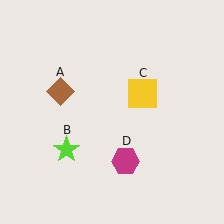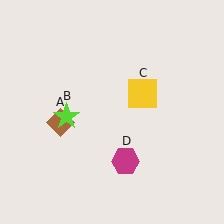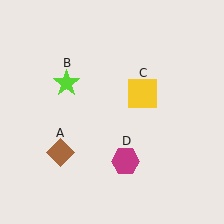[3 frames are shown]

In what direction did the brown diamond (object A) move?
The brown diamond (object A) moved down.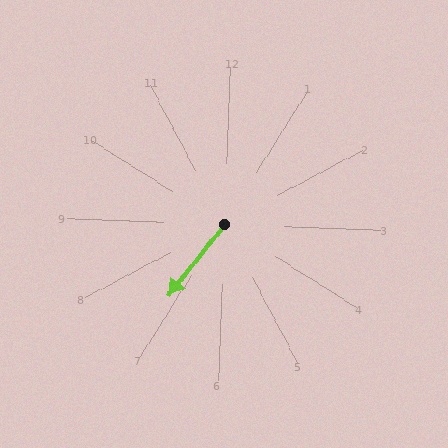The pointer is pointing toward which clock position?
Roughly 7 o'clock.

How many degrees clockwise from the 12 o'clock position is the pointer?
Approximately 216 degrees.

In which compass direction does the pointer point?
Southwest.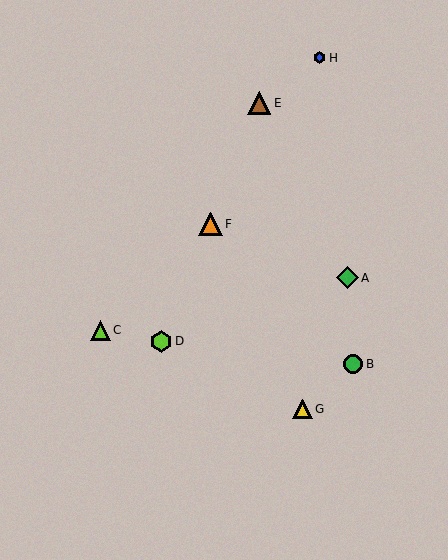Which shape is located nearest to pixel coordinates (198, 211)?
The orange triangle (labeled F) at (211, 224) is nearest to that location.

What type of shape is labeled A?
Shape A is a green diamond.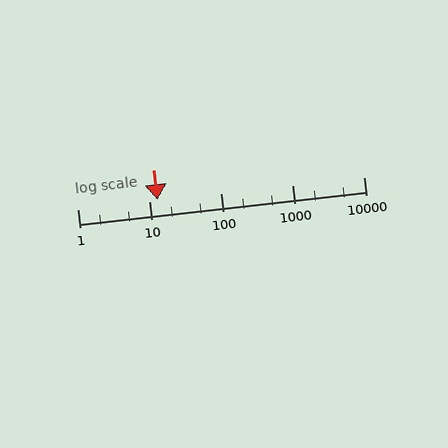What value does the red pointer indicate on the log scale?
The pointer indicates approximately 13.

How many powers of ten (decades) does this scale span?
The scale spans 4 decades, from 1 to 10000.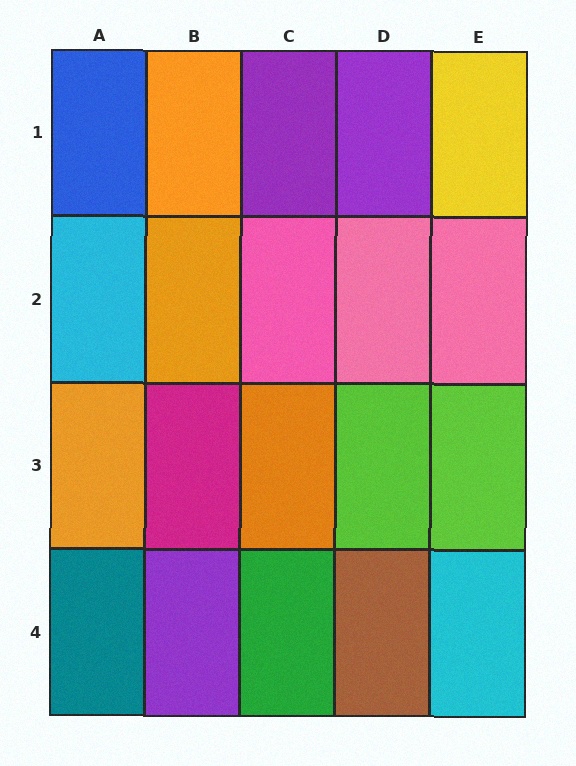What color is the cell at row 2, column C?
Pink.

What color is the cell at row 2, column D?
Pink.